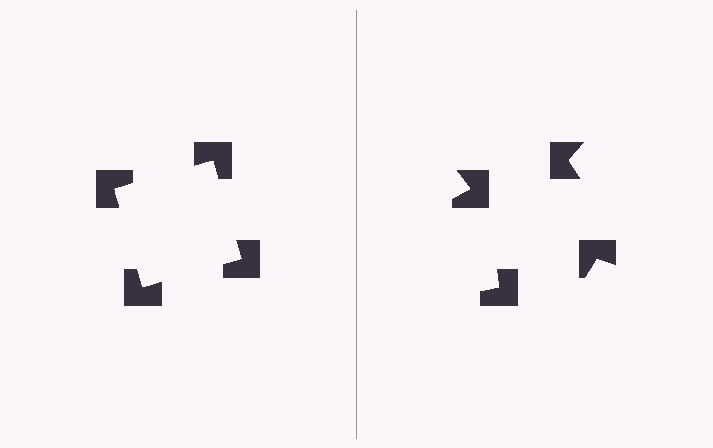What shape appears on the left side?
An illusory square.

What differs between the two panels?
The notched squares are positioned identically on both sides; only the wedge orientations differ. On the left they align to a square; on the right they are misaligned.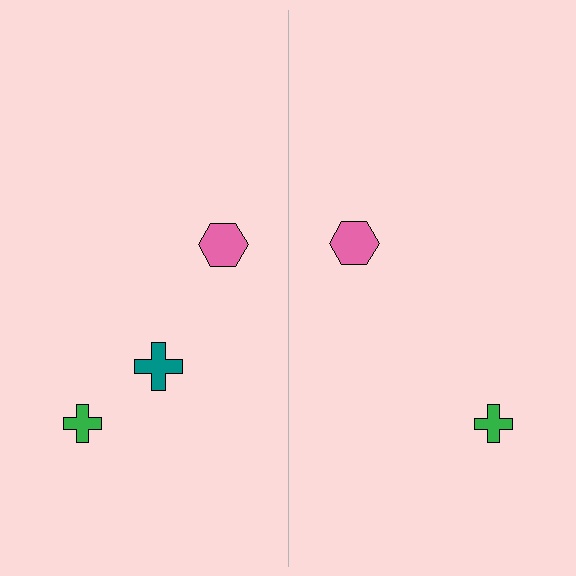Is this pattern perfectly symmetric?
No, the pattern is not perfectly symmetric. A teal cross is missing from the right side.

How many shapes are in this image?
There are 5 shapes in this image.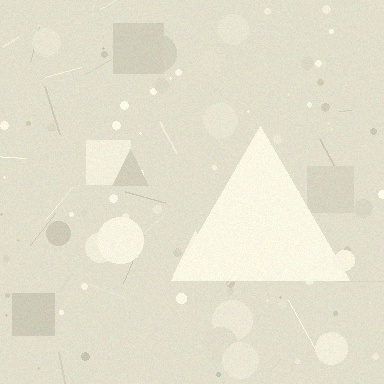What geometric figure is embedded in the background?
A triangle is embedded in the background.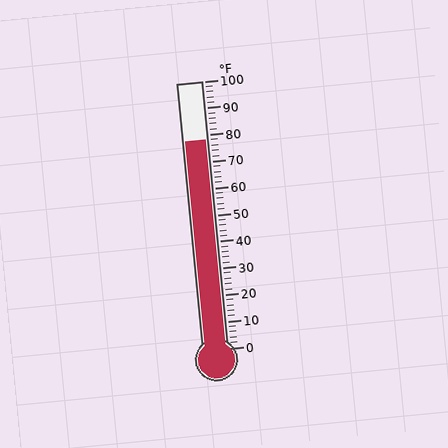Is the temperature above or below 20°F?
The temperature is above 20°F.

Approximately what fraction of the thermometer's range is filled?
The thermometer is filled to approximately 80% of its range.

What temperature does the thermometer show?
The thermometer shows approximately 78°F.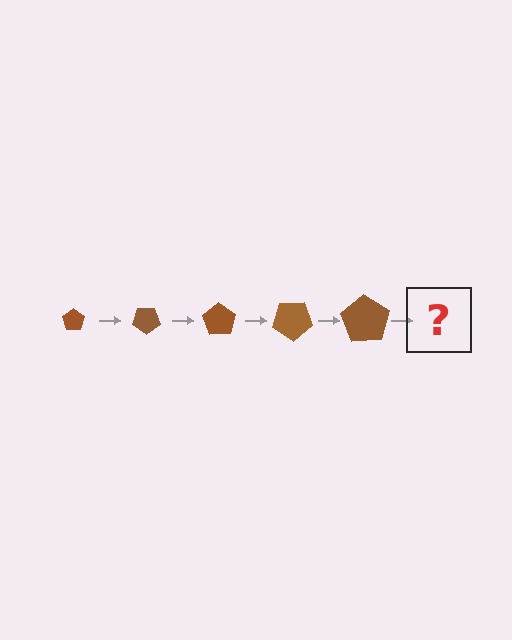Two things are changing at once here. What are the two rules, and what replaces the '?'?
The two rules are that the pentagon grows larger each step and it rotates 35 degrees each step. The '?' should be a pentagon, larger than the previous one and rotated 175 degrees from the start.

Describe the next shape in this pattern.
It should be a pentagon, larger than the previous one and rotated 175 degrees from the start.